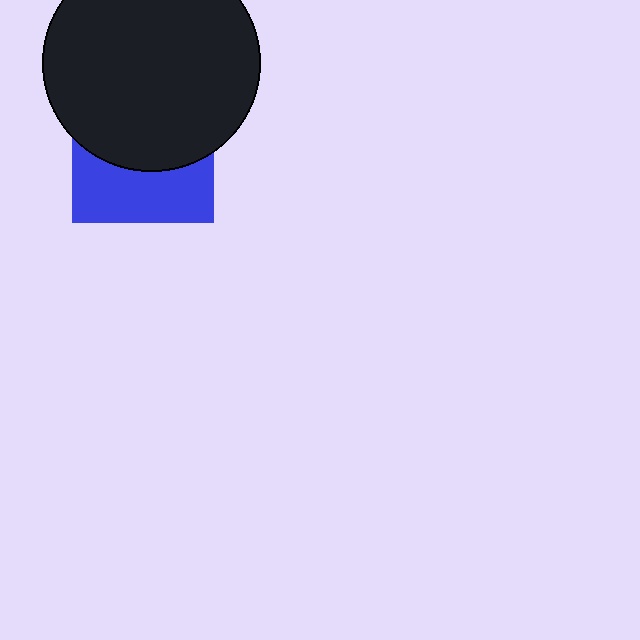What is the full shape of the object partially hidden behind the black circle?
The partially hidden object is a blue square.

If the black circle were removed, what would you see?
You would see the complete blue square.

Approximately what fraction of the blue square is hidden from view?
Roughly 58% of the blue square is hidden behind the black circle.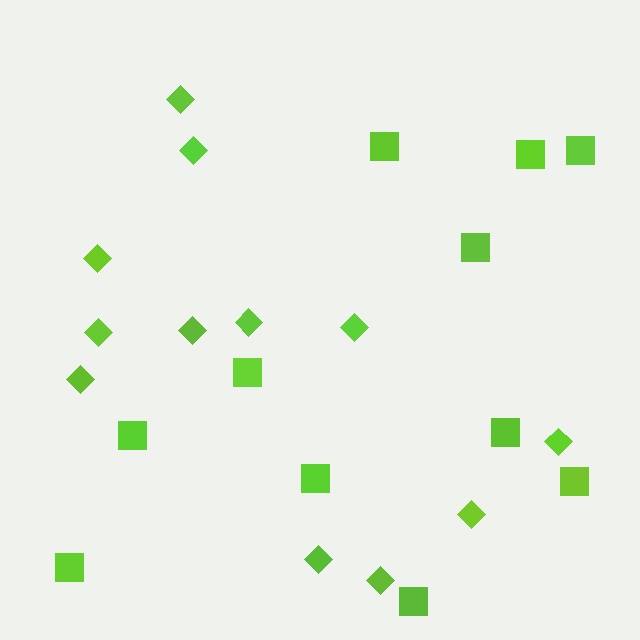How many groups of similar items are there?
There are 2 groups: one group of diamonds (12) and one group of squares (11).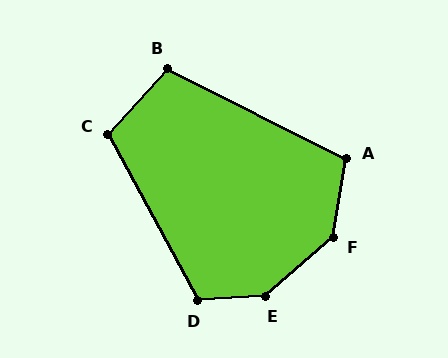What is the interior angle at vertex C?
Approximately 110 degrees (obtuse).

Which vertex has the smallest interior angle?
B, at approximately 105 degrees.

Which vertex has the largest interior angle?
E, at approximately 143 degrees.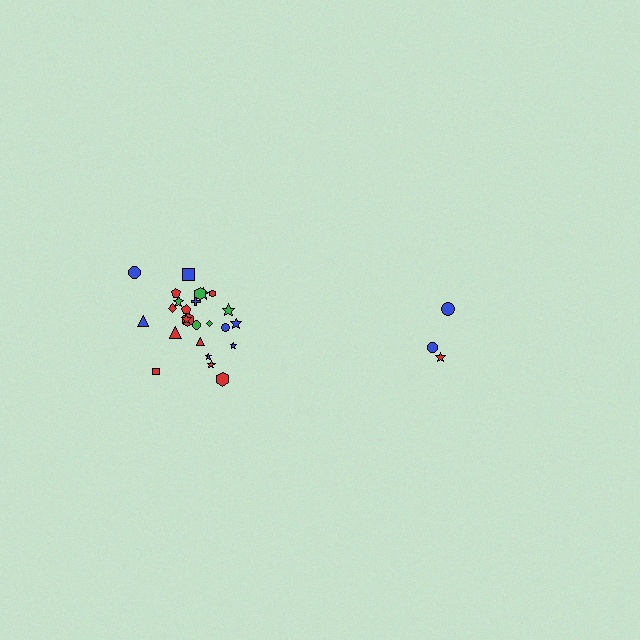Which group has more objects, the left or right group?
The left group.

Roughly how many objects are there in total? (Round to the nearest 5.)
Roughly 30 objects in total.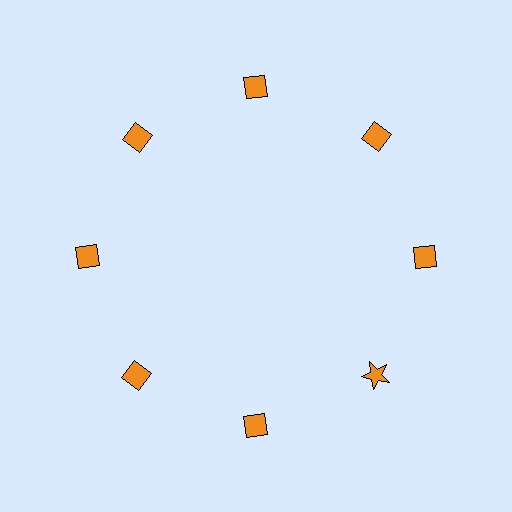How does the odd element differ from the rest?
It has a different shape: star instead of diamond.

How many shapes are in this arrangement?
There are 8 shapes arranged in a ring pattern.